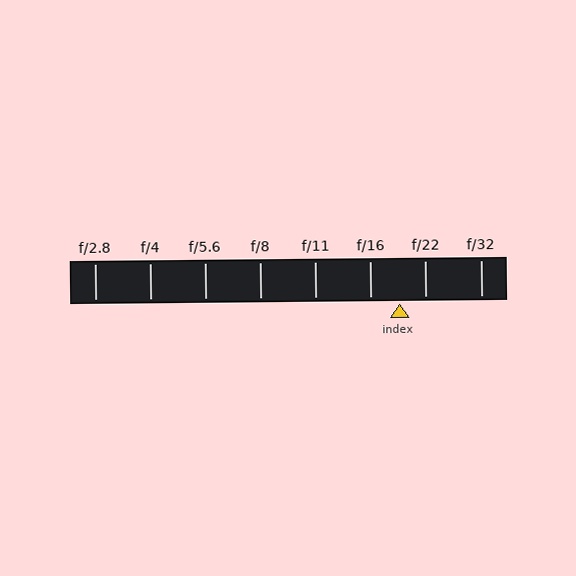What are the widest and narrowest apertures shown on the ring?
The widest aperture shown is f/2.8 and the narrowest is f/32.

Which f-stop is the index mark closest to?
The index mark is closest to f/22.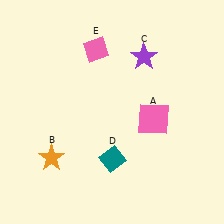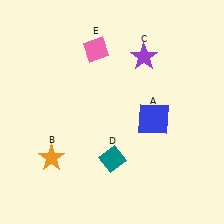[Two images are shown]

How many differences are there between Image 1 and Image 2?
There is 1 difference between the two images.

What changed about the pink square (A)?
In Image 1, A is pink. In Image 2, it changed to blue.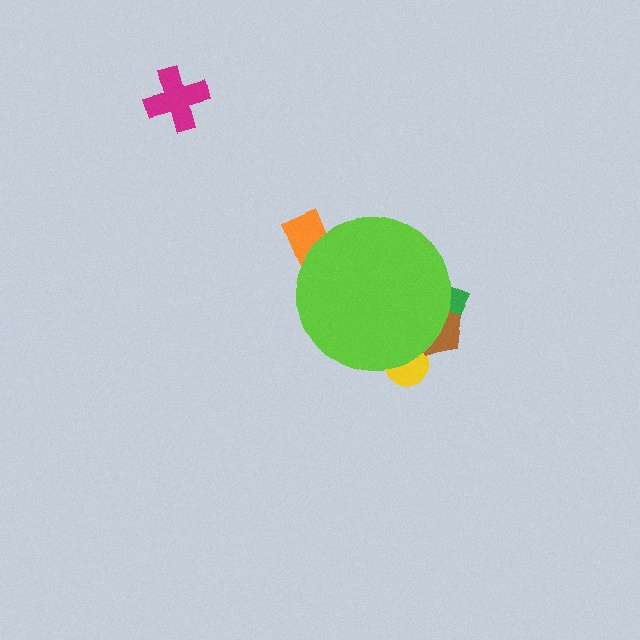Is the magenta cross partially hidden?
No, the magenta cross is fully visible.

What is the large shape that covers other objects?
A lime circle.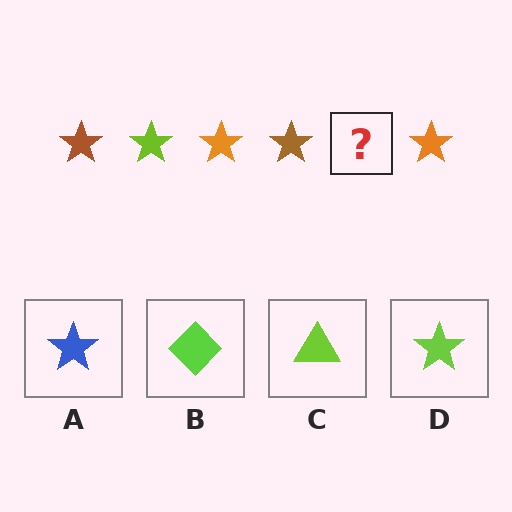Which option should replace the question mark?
Option D.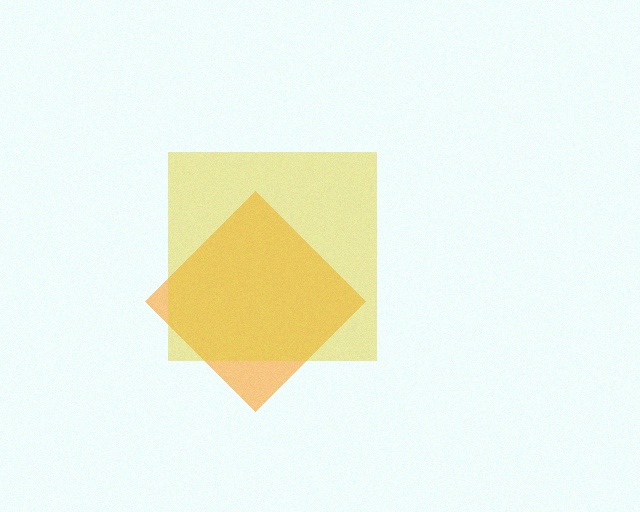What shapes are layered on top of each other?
The layered shapes are: an orange diamond, a yellow square.